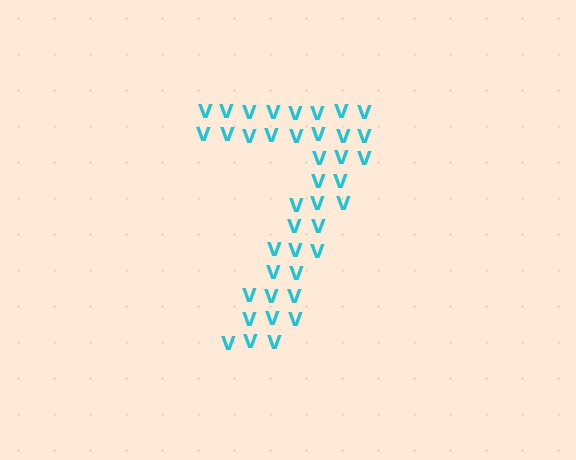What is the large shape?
The large shape is the digit 7.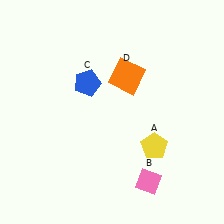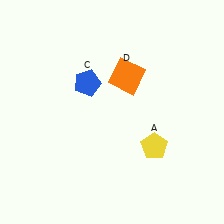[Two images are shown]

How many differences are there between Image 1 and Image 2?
There is 1 difference between the two images.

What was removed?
The pink diamond (B) was removed in Image 2.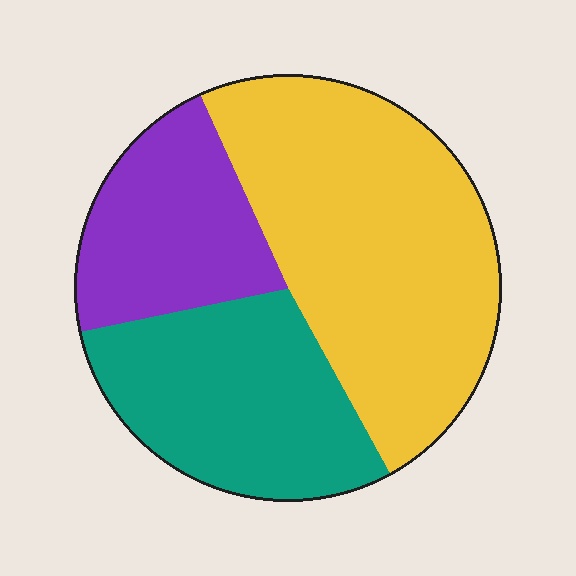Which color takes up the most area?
Yellow, at roughly 50%.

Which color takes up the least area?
Purple, at roughly 20%.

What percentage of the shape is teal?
Teal covers 30% of the shape.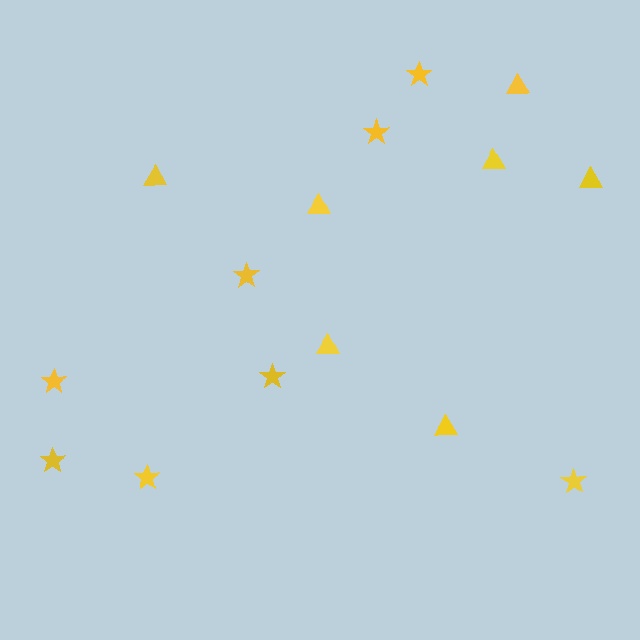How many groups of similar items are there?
There are 2 groups: one group of triangles (7) and one group of stars (8).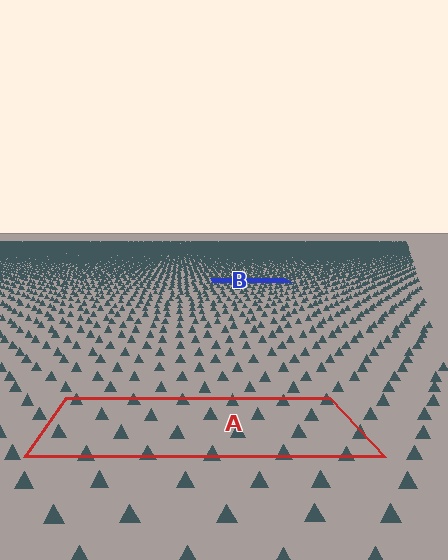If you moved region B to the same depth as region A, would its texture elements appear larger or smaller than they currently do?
They would appear larger. At a closer depth, the same texture elements are projected at a bigger on-screen size.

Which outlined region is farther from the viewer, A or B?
Region B is farther from the viewer — the texture elements inside it appear smaller and more densely packed.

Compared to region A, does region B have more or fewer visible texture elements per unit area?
Region B has more texture elements per unit area — they are packed more densely because it is farther away.